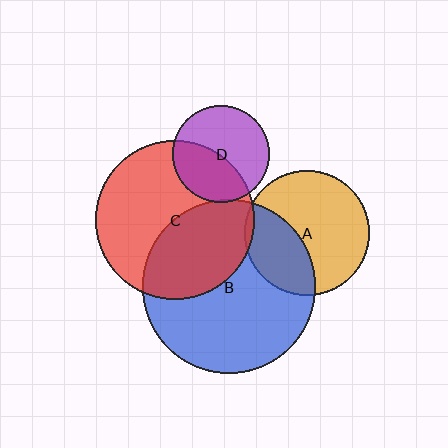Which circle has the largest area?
Circle B (blue).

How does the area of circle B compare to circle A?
Approximately 1.9 times.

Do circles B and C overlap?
Yes.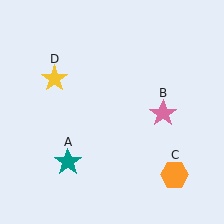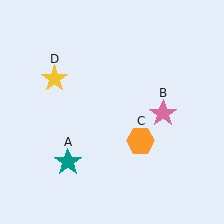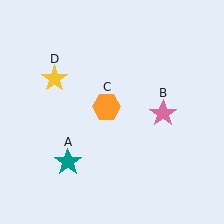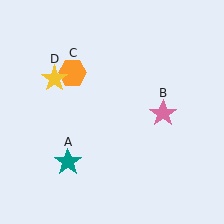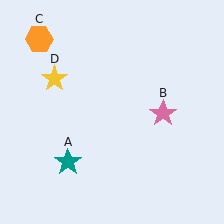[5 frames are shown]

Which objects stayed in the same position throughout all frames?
Teal star (object A) and pink star (object B) and yellow star (object D) remained stationary.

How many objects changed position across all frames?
1 object changed position: orange hexagon (object C).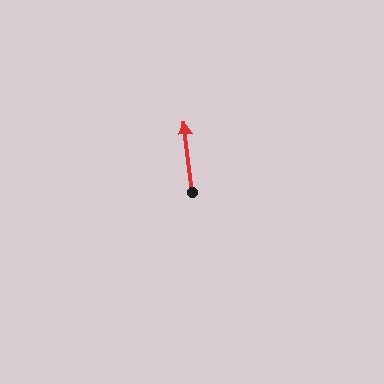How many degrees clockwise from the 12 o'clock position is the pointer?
Approximately 353 degrees.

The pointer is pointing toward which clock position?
Roughly 12 o'clock.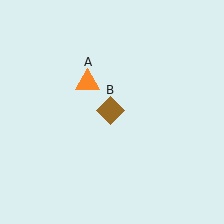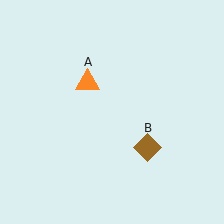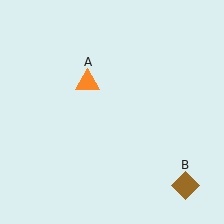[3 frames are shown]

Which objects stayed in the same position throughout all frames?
Orange triangle (object A) remained stationary.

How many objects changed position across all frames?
1 object changed position: brown diamond (object B).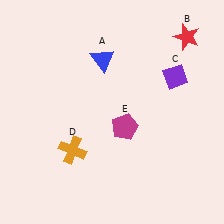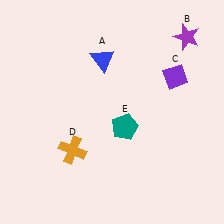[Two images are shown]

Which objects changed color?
B changed from red to purple. E changed from magenta to teal.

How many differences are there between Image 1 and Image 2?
There are 2 differences between the two images.